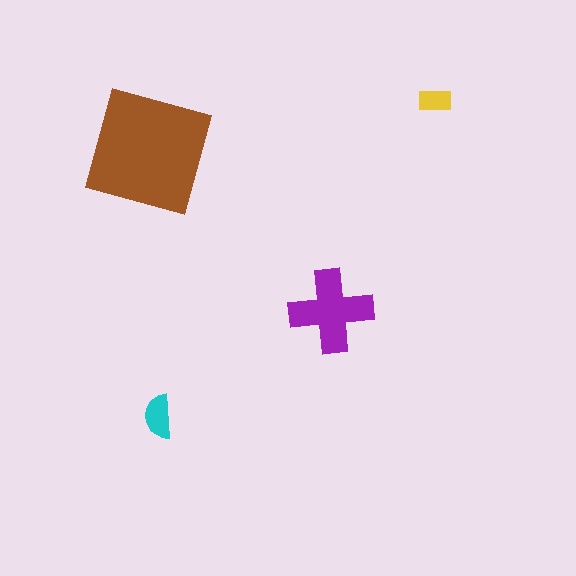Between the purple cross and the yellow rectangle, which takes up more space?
The purple cross.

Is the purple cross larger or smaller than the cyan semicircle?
Larger.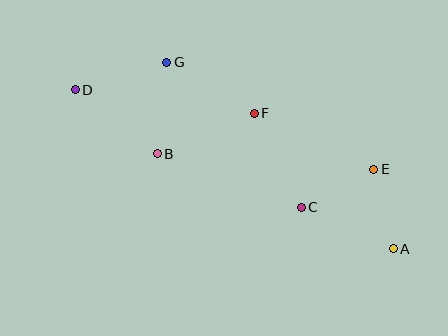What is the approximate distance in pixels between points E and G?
The distance between E and G is approximately 233 pixels.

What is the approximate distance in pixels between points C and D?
The distance between C and D is approximately 254 pixels.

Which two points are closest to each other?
Points C and E are closest to each other.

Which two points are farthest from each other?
Points A and D are farthest from each other.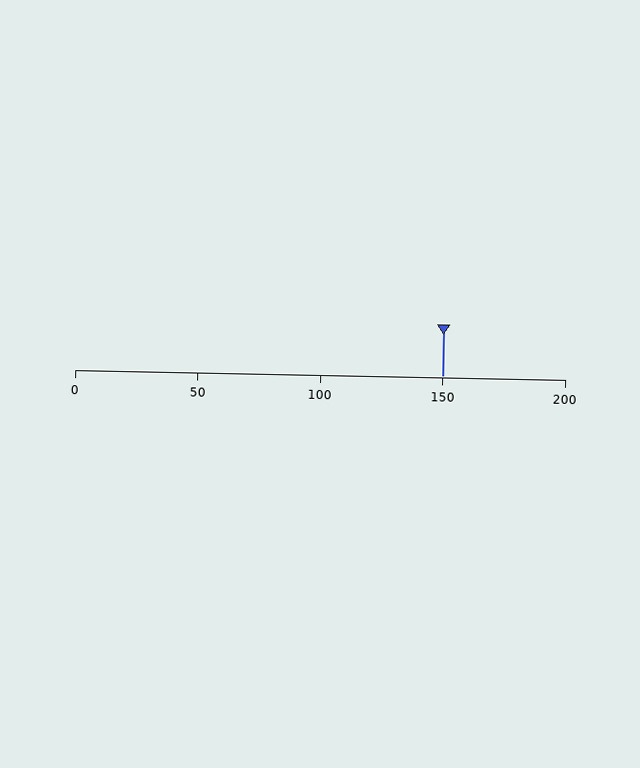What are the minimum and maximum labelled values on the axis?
The axis runs from 0 to 200.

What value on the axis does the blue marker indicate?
The marker indicates approximately 150.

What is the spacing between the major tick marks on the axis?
The major ticks are spaced 50 apart.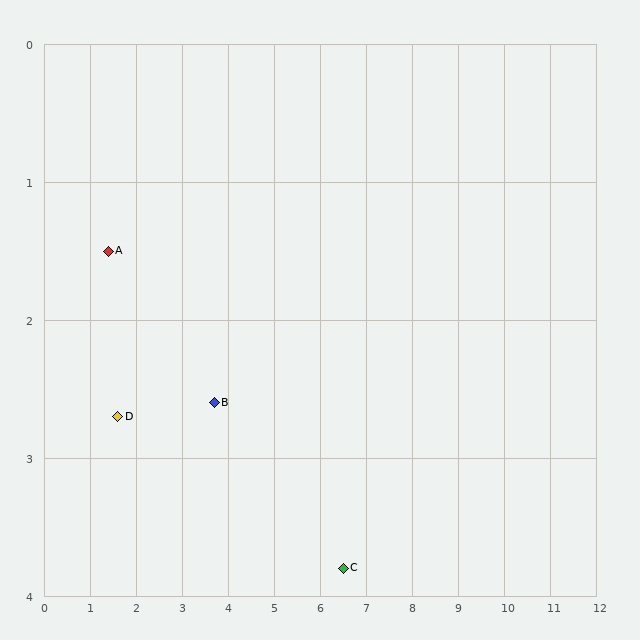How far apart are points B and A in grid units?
Points B and A are about 2.5 grid units apart.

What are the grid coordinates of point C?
Point C is at approximately (6.5, 3.8).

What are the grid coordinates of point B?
Point B is at approximately (3.7, 2.6).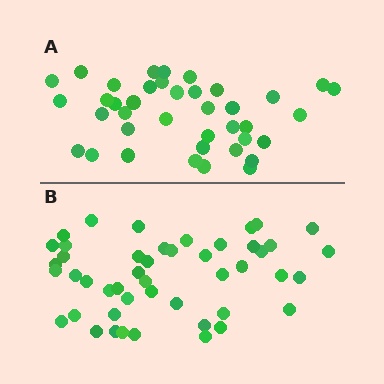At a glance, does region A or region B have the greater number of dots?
Region B (the bottom region) has more dots.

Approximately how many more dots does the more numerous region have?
Region B has roughly 8 or so more dots than region A.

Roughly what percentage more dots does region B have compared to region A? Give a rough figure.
About 20% more.